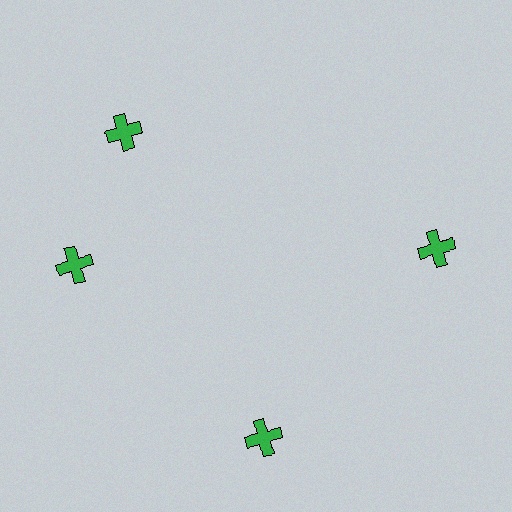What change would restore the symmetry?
The symmetry would be restored by rotating it back into even spacing with its neighbors so that all 4 crosses sit at equal angles and equal distance from the center.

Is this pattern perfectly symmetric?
No. The 4 green crosses are arranged in a ring, but one element near the 12 o'clock position is rotated out of alignment along the ring, breaking the 4-fold rotational symmetry.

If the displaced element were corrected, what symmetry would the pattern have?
It would have 4-fold rotational symmetry — the pattern would map onto itself every 90 degrees.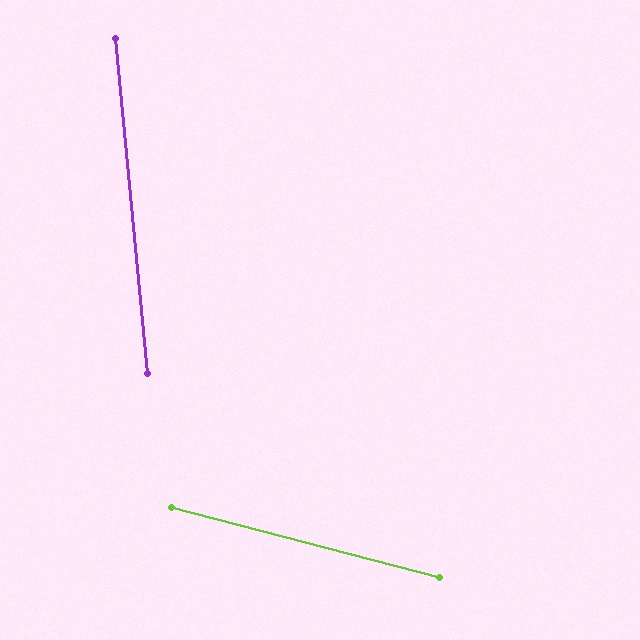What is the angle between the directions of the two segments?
Approximately 70 degrees.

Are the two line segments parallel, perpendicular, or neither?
Neither parallel nor perpendicular — they differ by about 70°.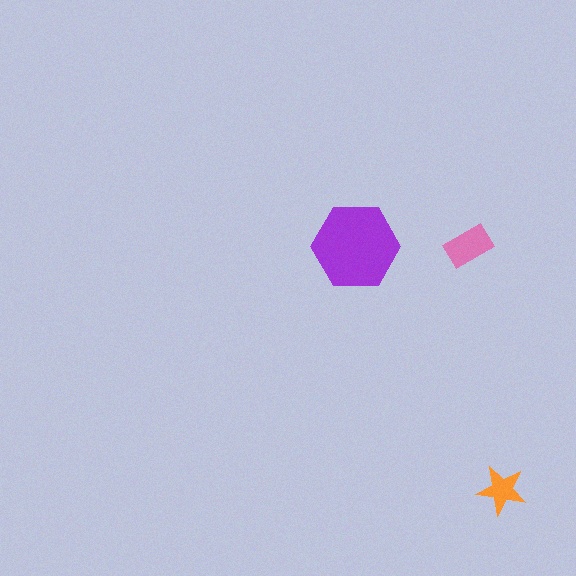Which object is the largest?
The purple hexagon.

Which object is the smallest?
The orange star.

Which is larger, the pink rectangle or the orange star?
The pink rectangle.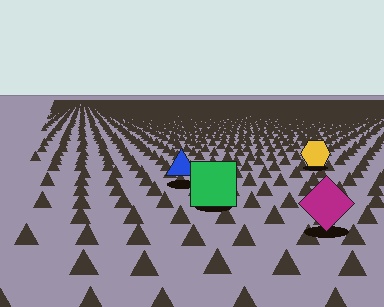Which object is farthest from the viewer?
The yellow hexagon is farthest from the viewer. It appears smaller and the ground texture around it is denser.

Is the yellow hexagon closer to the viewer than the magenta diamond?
No. The magenta diamond is closer — you can tell from the texture gradient: the ground texture is coarser near it.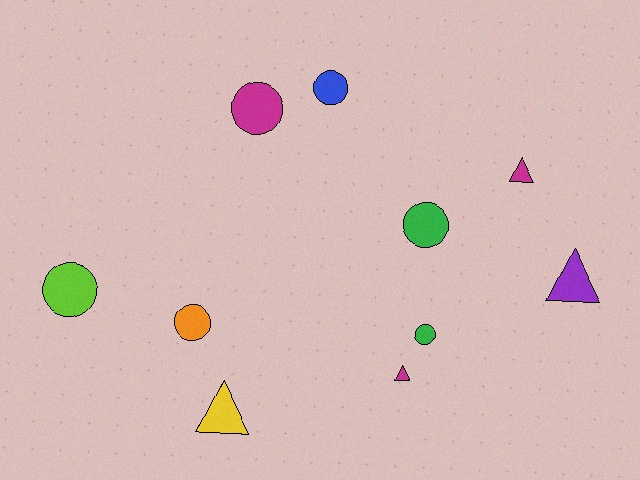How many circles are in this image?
There are 6 circles.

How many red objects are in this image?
There are no red objects.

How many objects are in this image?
There are 10 objects.